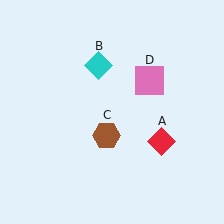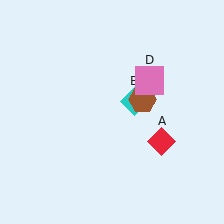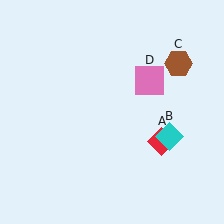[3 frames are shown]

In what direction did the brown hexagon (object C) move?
The brown hexagon (object C) moved up and to the right.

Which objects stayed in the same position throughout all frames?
Red diamond (object A) and pink square (object D) remained stationary.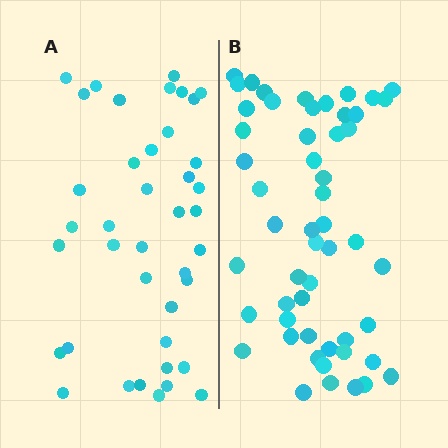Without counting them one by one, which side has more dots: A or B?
Region B (the right region) has more dots.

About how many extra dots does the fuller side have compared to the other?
Region B has approximately 15 more dots than region A.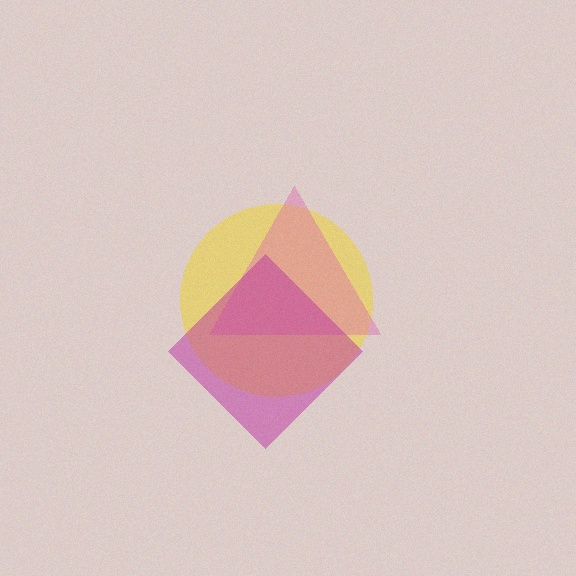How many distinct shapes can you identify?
There are 3 distinct shapes: a yellow circle, a pink triangle, a magenta diamond.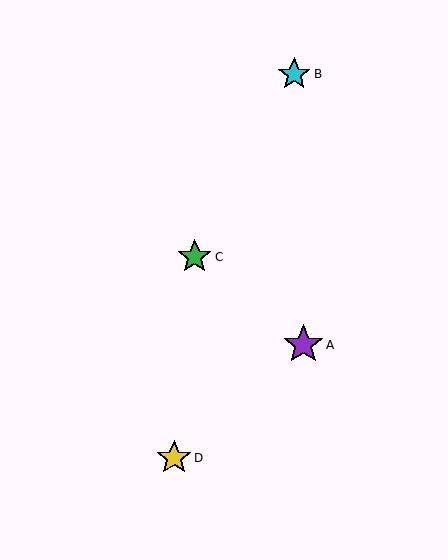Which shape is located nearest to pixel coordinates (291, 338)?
The purple star (labeled A) at (303, 345) is nearest to that location.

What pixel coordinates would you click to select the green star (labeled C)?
Click at (195, 257) to select the green star C.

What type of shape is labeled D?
Shape D is a yellow star.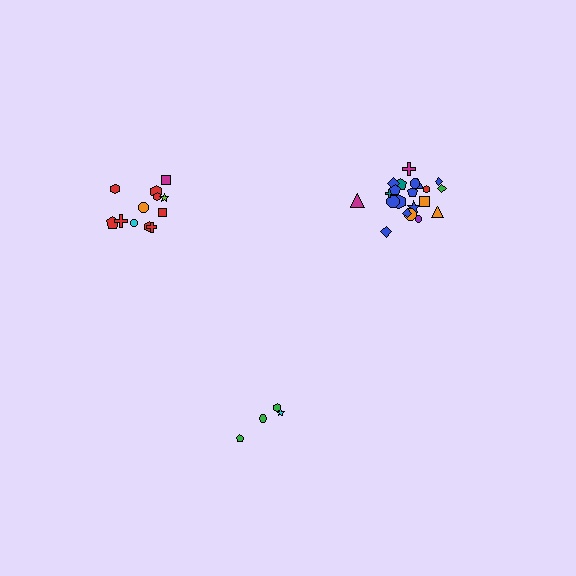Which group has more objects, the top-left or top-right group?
The top-right group.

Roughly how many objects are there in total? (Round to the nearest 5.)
Roughly 40 objects in total.